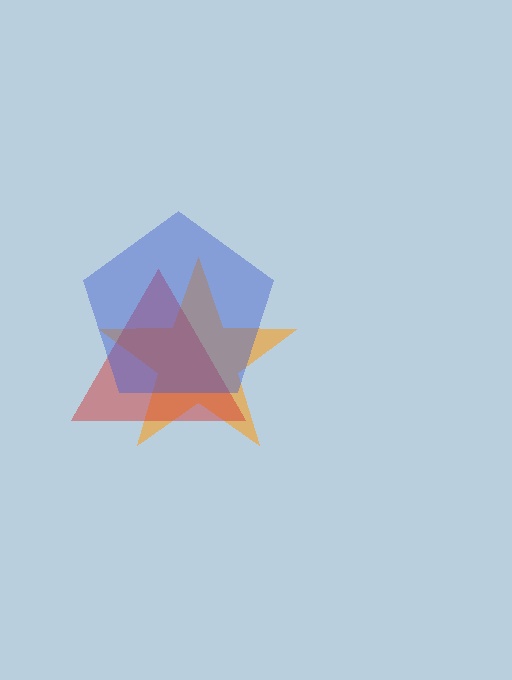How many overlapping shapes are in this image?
There are 3 overlapping shapes in the image.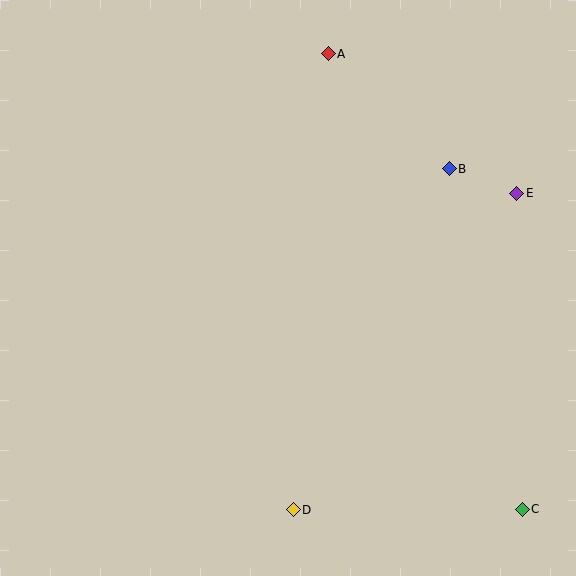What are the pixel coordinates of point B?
Point B is at (449, 169).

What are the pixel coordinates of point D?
Point D is at (293, 510).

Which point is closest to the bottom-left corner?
Point D is closest to the bottom-left corner.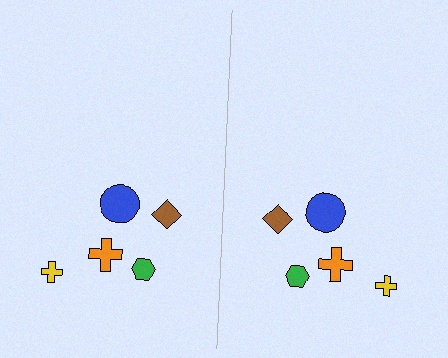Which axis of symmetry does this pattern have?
The pattern has a vertical axis of symmetry running through the center of the image.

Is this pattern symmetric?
Yes, this pattern has bilateral (reflection) symmetry.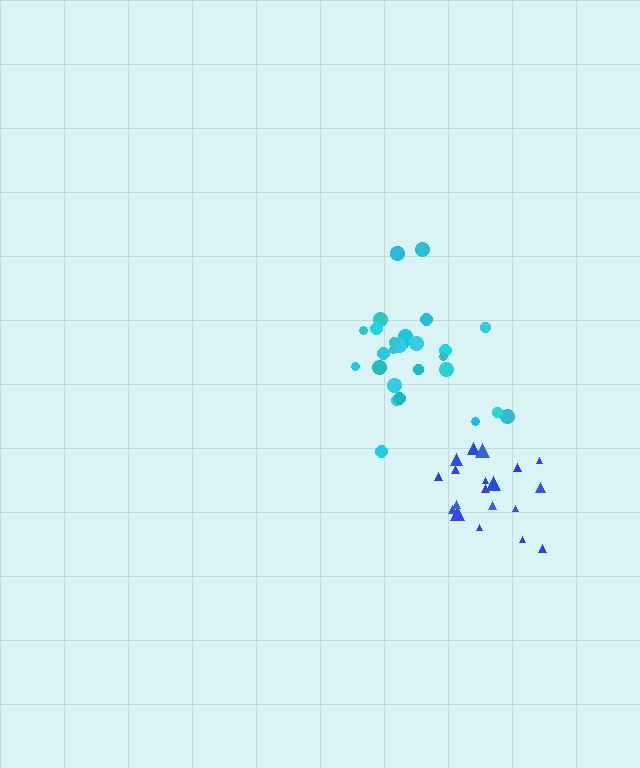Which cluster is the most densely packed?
Blue.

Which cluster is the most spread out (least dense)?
Cyan.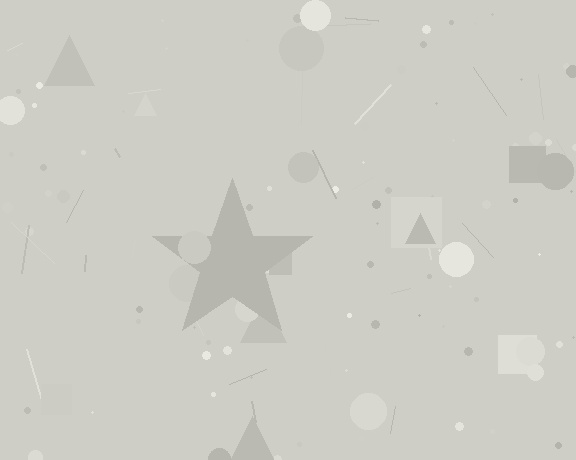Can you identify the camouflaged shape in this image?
The camouflaged shape is a star.